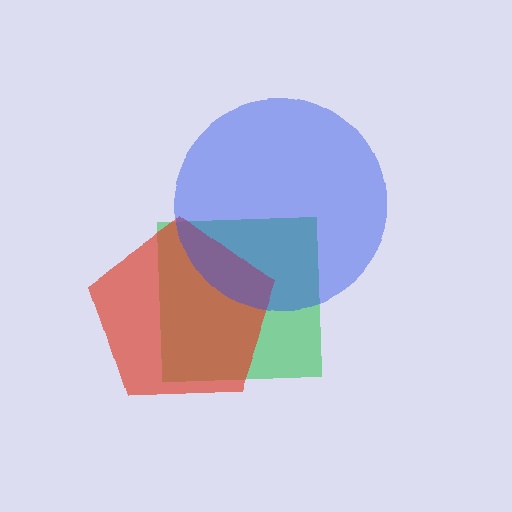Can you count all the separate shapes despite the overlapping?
Yes, there are 3 separate shapes.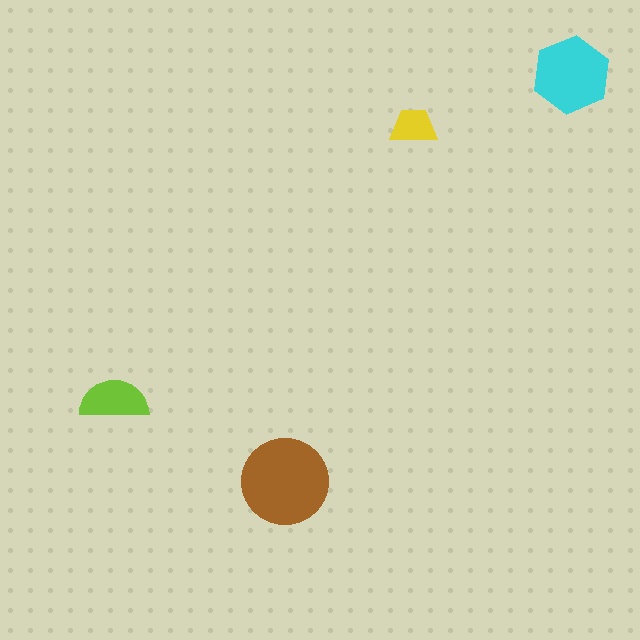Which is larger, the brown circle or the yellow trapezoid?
The brown circle.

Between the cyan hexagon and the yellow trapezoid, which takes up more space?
The cyan hexagon.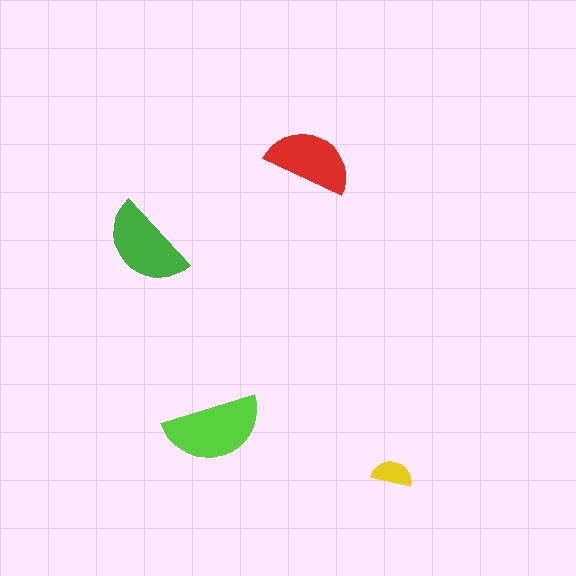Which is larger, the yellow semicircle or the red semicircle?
The red one.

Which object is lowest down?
The yellow semicircle is bottommost.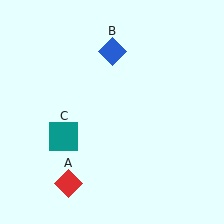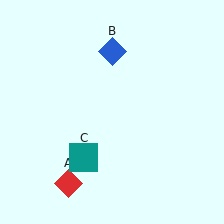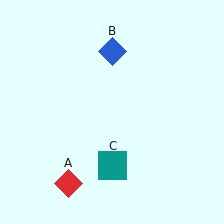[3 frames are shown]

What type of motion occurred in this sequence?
The teal square (object C) rotated counterclockwise around the center of the scene.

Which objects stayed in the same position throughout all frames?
Red diamond (object A) and blue diamond (object B) remained stationary.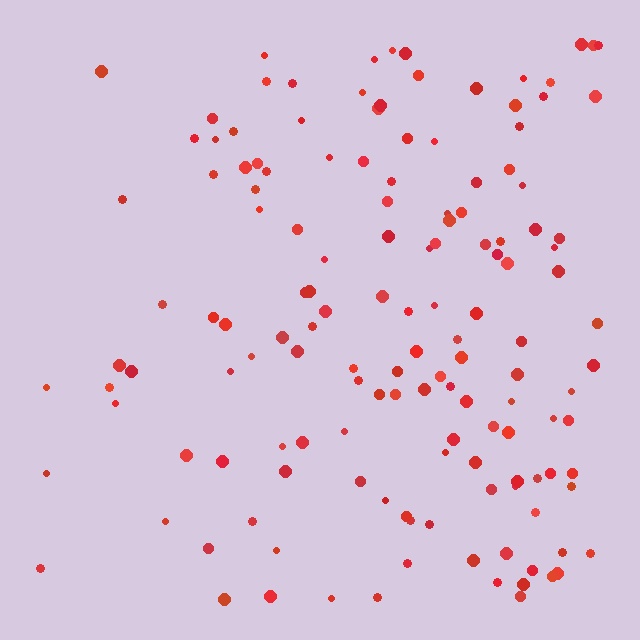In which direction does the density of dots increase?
From left to right, with the right side densest.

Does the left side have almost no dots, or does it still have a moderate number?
Still a moderate number, just noticeably fewer than the right.